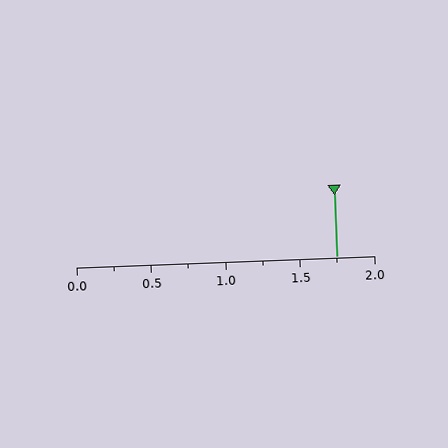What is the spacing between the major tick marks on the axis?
The major ticks are spaced 0.5 apart.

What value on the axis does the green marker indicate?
The marker indicates approximately 1.75.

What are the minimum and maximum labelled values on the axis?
The axis runs from 0.0 to 2.0.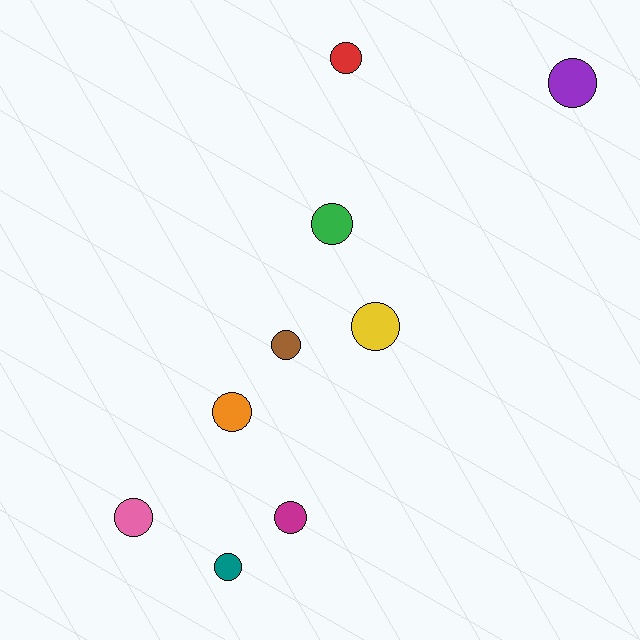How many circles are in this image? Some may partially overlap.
There are 9 circles.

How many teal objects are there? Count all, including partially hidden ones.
There is 1 teal object.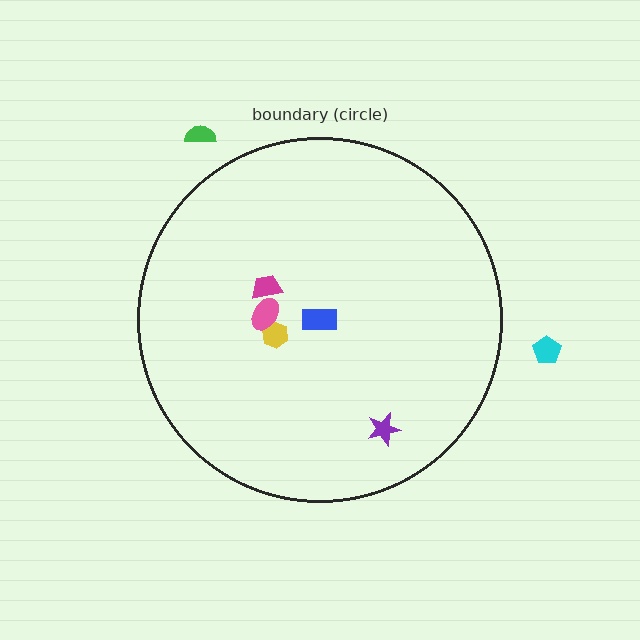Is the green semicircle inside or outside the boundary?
Outside.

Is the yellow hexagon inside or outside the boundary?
Inside.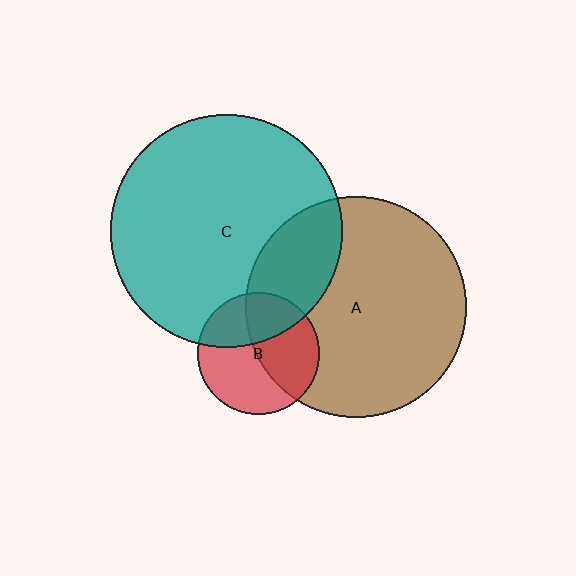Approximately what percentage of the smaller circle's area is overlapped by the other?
Approximately 45%.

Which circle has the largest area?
Circle C (teal).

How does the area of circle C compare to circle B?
Approximately 3.6 times.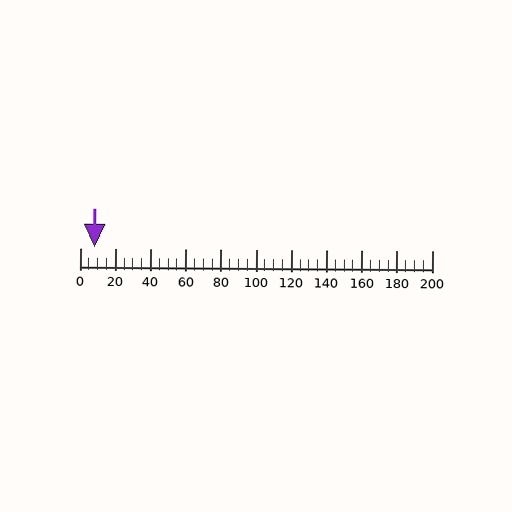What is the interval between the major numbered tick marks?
The major tick marks are spaced 20 units apart.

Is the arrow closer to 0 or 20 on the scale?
The arrow is closer to 0.